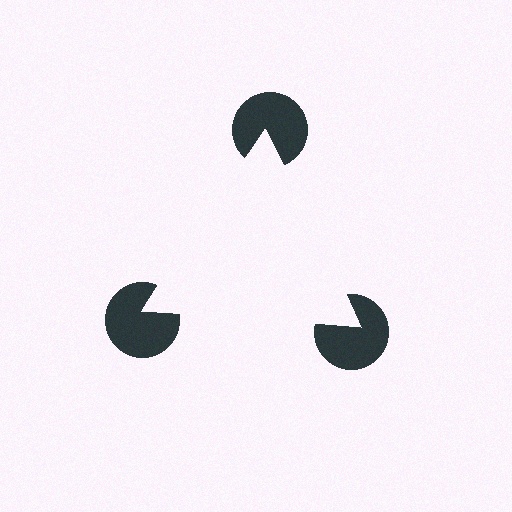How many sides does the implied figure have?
3 sides.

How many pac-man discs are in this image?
There are 3 — one at each vertex of the illusory triangle.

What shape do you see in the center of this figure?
An illusory triangle — its edges are inferred from the aligned wedge cuts in the pac-man discs, not physically drawn.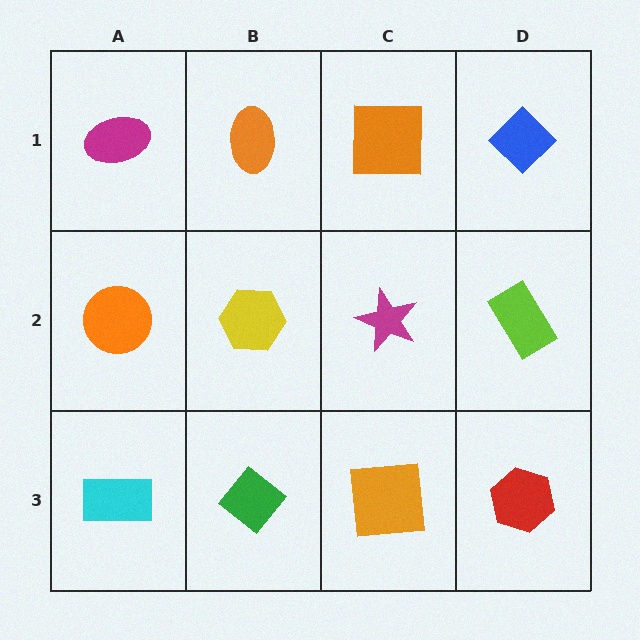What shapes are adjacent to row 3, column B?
A yellow hexagon (row 2, column B), a cyan rectangle (row 3, column A), an orange square (row 3, column C).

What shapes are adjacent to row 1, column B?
A yellow hexagon (row 2, column B), a magenta ellipse (row 1, column A), an orange square (row 1, column C).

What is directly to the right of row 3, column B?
An orange square.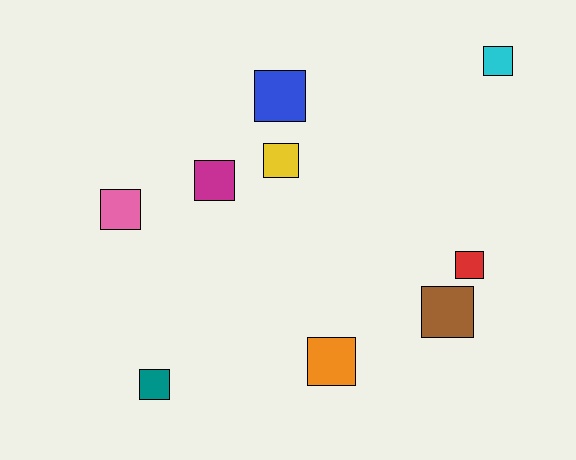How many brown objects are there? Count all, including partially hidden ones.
There is 1 brown object.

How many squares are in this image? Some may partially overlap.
There are 9 squares.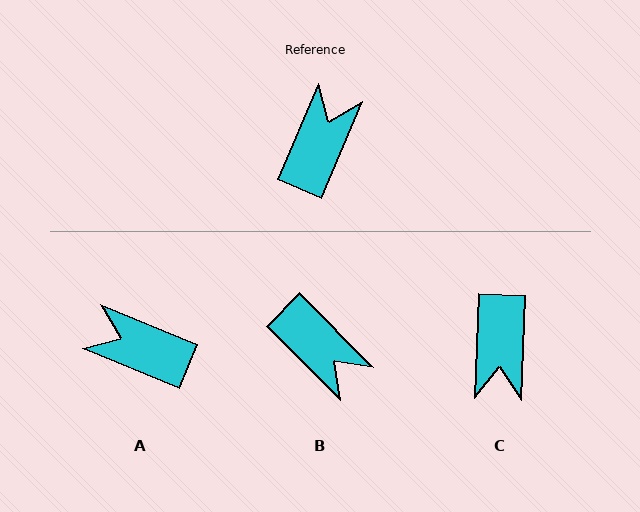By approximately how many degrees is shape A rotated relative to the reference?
Approximately 91 degrees counter-clockwise.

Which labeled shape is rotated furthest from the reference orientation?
C, about 160 degrees away.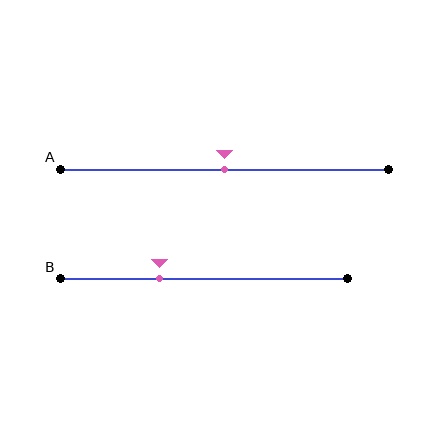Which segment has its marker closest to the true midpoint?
Segment A has its marker closest to the true midpoint.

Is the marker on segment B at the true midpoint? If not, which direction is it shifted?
No, the marker on segment B is shifted to the left by about 15% of the segment length.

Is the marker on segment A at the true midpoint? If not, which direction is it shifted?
Yes, the marker on segment A is at the true midpoint.